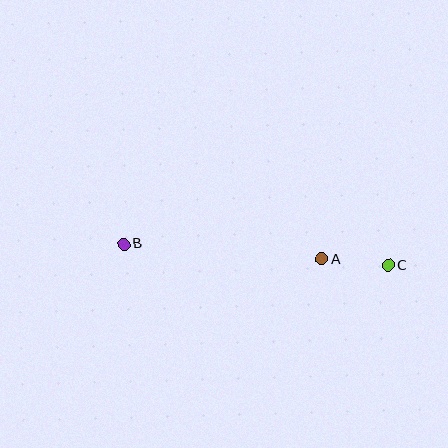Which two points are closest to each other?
Points A and C are closest to each other.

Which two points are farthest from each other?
Points B and C are farthest from each other.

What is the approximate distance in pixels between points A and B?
The distance between A and B is approximately 198 pixels.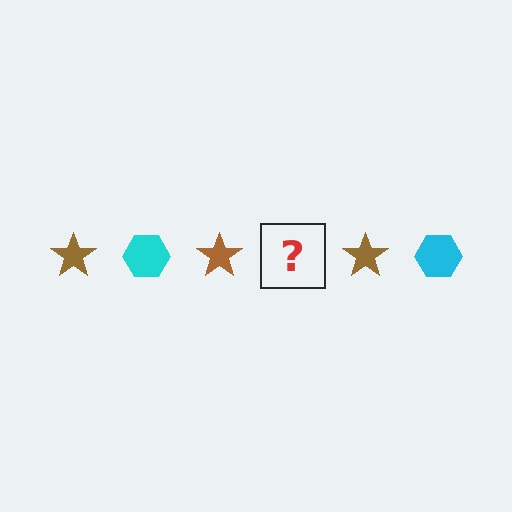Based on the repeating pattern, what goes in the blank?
The blank should be a cyan hexagon.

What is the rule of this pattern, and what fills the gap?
The rule is that the pattern alternates between brown star and cyan hexagon. The gap should be filled with a cyan hexagon.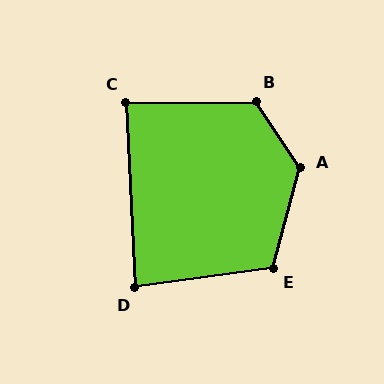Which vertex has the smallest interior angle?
D, at approximately 85 degrees.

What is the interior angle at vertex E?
Approximately 113 degrees (obtuse).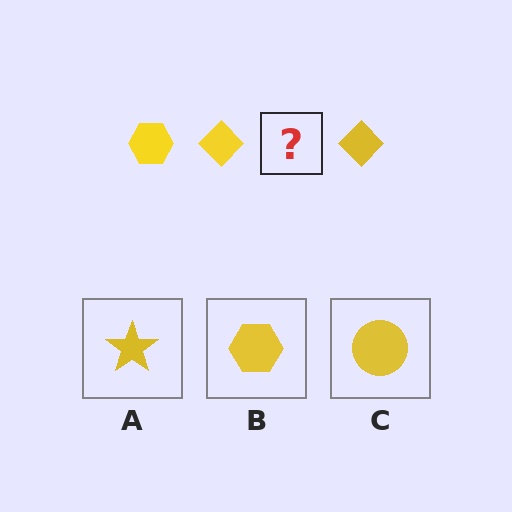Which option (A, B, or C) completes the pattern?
B.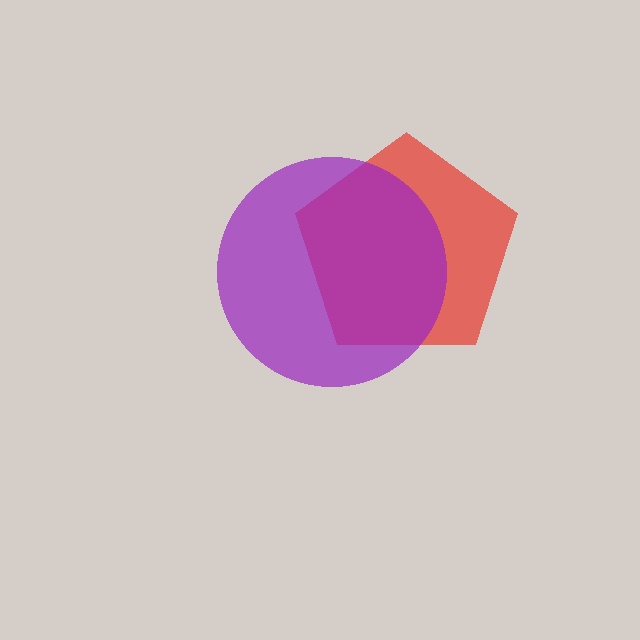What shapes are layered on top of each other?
The layered shapes are: a red pentagon, a purple circle.